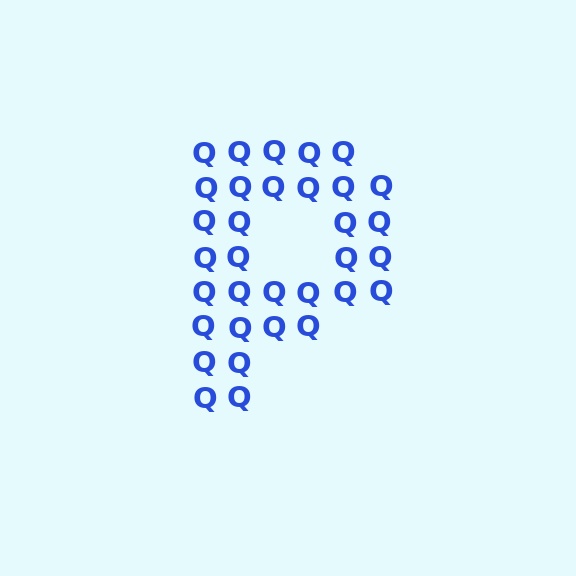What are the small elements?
The small elements are letter Q's.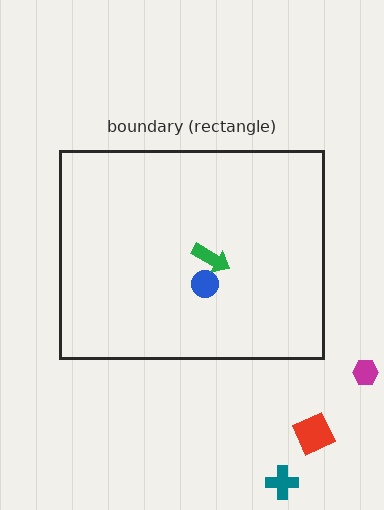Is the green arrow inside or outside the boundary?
Inside.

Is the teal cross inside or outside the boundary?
Outside.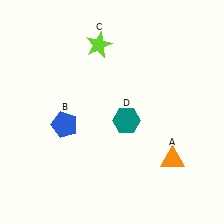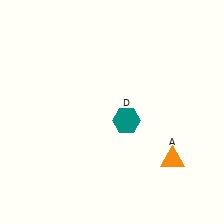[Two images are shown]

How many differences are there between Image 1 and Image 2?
There are 2 differences between the two images.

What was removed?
The lime star (C), the blue pentagon (B) were removed in Image 2.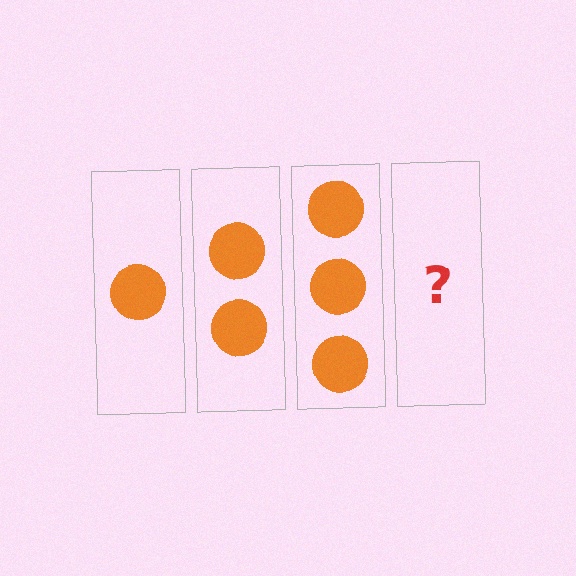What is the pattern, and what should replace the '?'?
The pattern is that each step adds one more circle. The '?' should be 4 circles.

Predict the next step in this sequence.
The next step is 4 circles.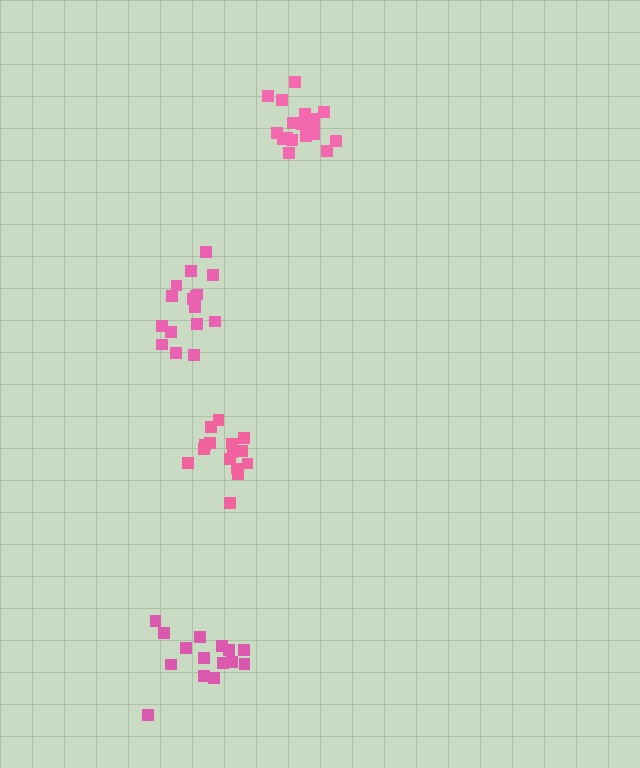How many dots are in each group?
Group 1: 15 dots, Group 2: 16 dots, Group 3: 19 dots, Group 4: 16 dots (66 total).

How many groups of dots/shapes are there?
There are 4 groups.